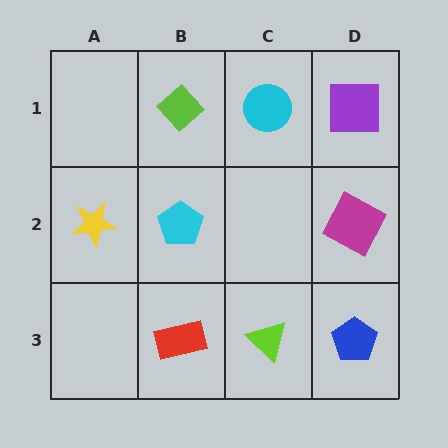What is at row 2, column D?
A magenta square.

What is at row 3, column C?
A lime triangle.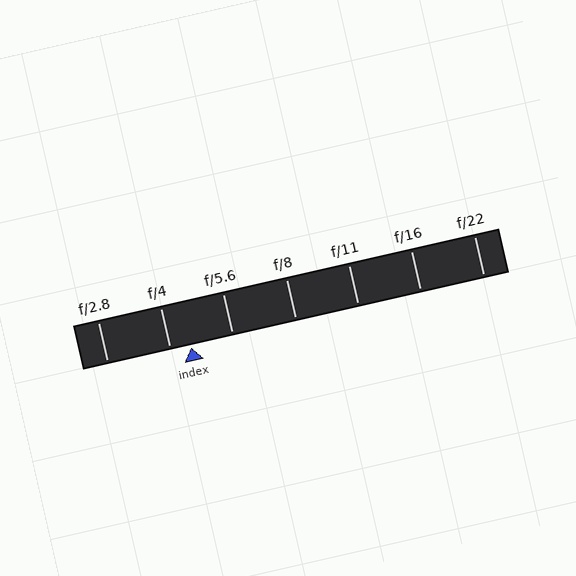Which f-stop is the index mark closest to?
The index mark is closest to f/4.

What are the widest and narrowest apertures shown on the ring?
The widest aperture shown is f/2.8 and the narrowest is f/22.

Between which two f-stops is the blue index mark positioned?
The index mark is between f/4 and f/5.6.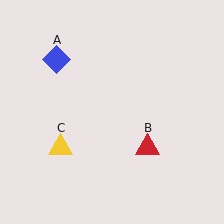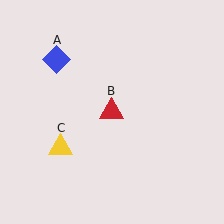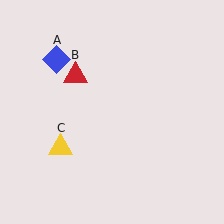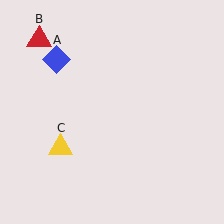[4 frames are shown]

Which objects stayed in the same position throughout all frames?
Blue diamond (object A) and yellow triangle (object C) remained stationary.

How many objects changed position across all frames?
1 object changed position: red triangle (object B).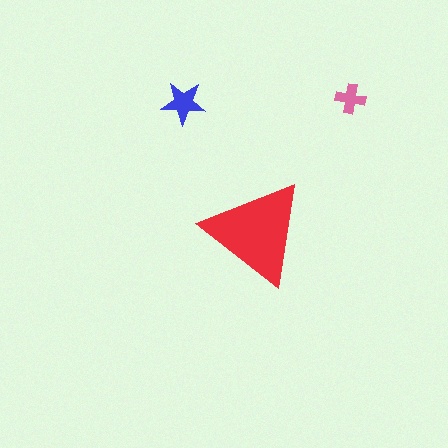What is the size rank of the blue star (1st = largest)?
2nd.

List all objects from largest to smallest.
The red triangle, the blue star, the pink cross.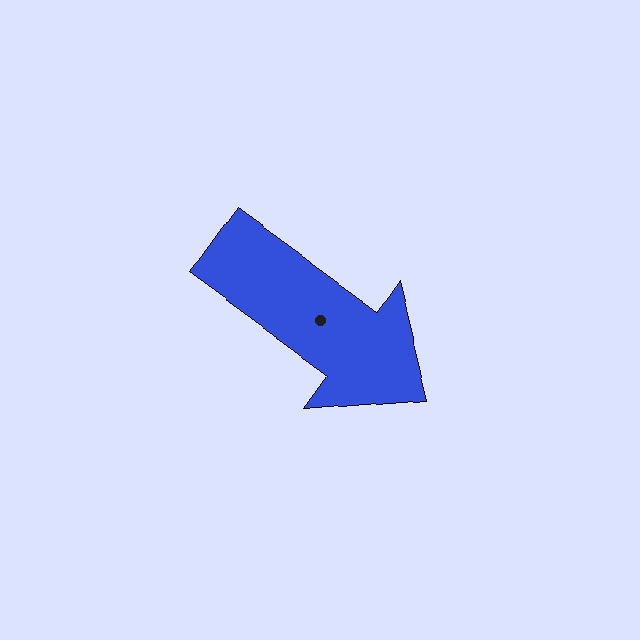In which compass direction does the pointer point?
Southeast.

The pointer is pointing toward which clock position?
Roughly 4 o'clock.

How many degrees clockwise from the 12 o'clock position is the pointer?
Approximately 126 degrees.